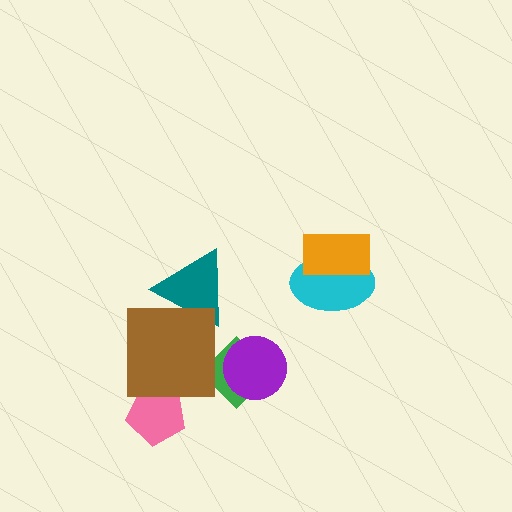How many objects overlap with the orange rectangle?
1 object overlaps with the orange rectangle.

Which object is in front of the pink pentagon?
The brown square is in front of the pink pentagon.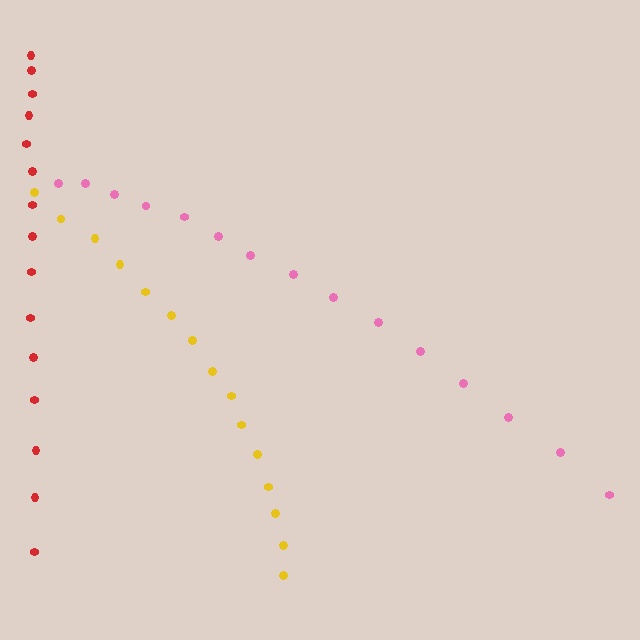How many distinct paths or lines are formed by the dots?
There are 3 distinct paths.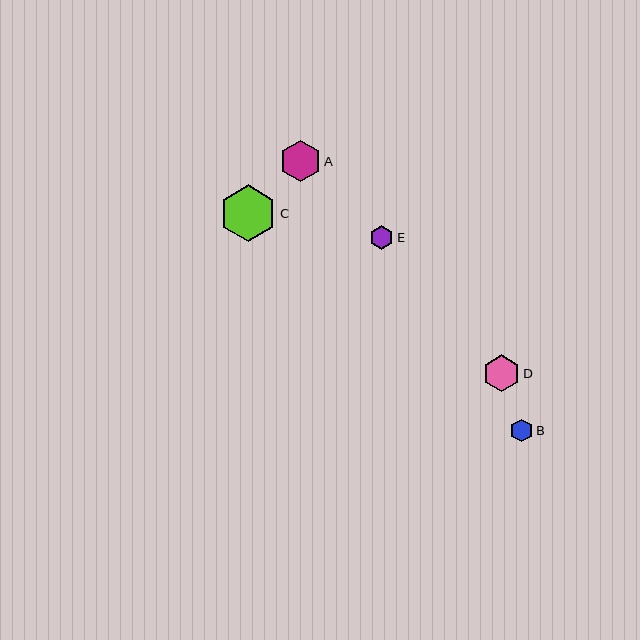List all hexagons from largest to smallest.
From largest to smallest: C, A, D, E, B.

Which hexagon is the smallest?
Hexagon B is the smallest with a size of approximately 23 pixels.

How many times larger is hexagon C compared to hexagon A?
Hexagon C is approximately 1.4 times the size of hexagon A.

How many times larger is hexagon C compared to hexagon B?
Hexagon C is approximately 2.5 times the size of hexagon B.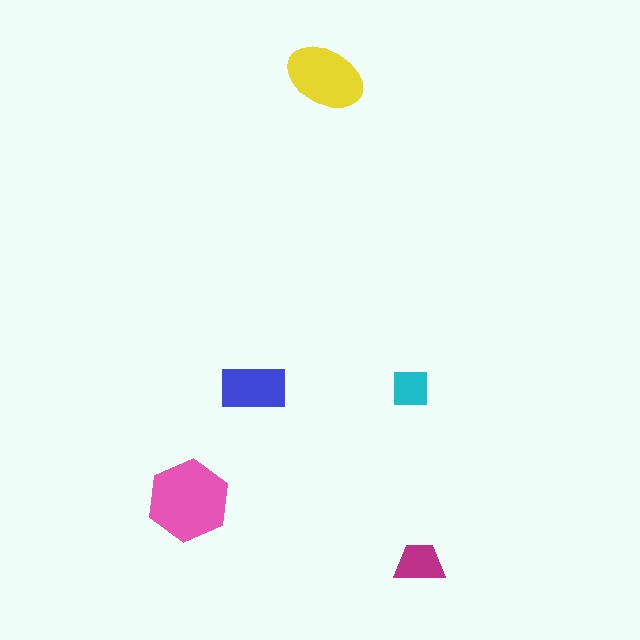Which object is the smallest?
The cyan square.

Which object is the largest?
The pink hexagon.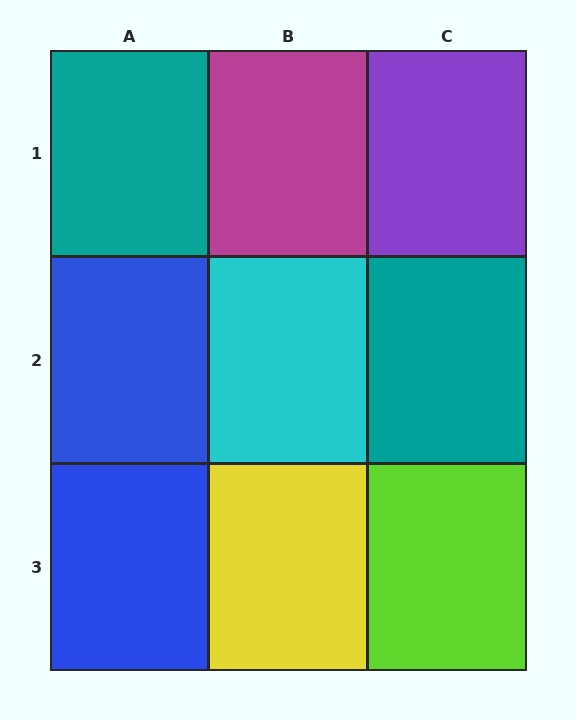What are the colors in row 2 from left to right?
Blue, cyan, teal.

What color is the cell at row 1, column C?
Purple.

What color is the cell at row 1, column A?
Teal.